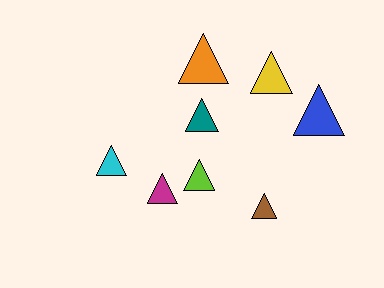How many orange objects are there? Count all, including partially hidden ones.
There is 1 orange object.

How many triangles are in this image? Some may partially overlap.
There are 8 triangles.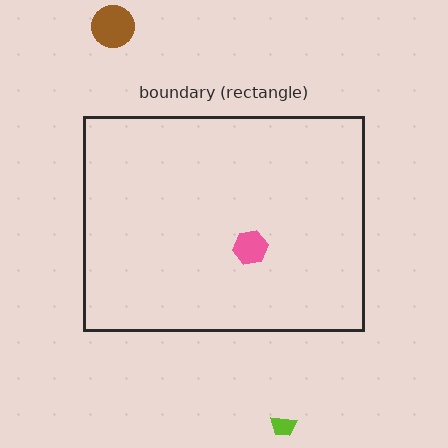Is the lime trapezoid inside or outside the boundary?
Outside.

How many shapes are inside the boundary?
1 inside, 2 outside.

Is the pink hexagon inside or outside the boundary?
Inside.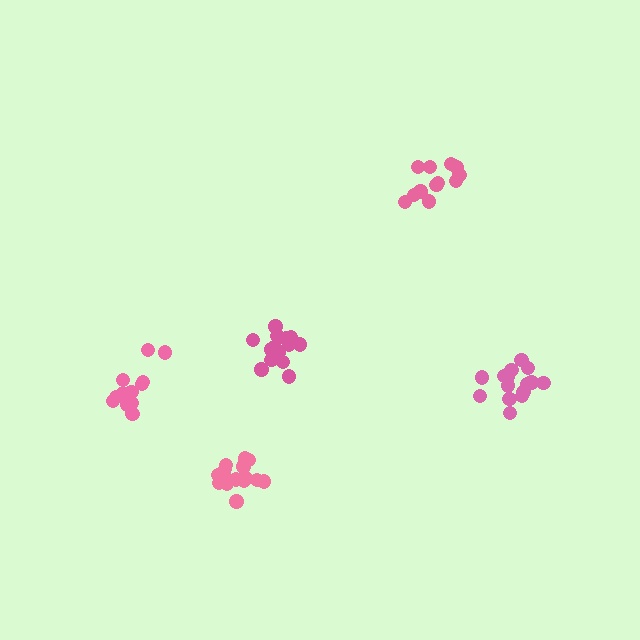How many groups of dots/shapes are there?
There are 5 groups.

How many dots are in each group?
Group 1: 14 dots, Group 2: 15 dots, Group 3: 15 dots, Group 4: 15 dots, Group 5: 13 dots (72 total).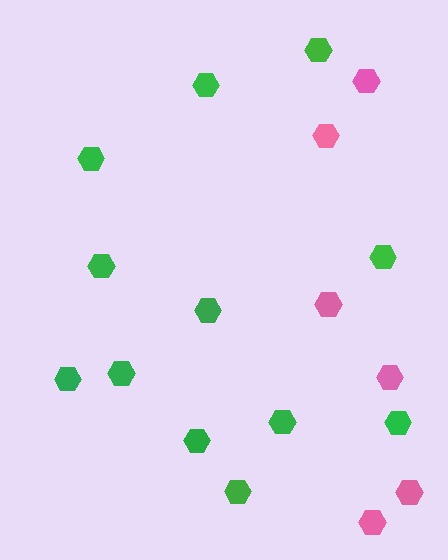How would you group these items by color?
There are 2 groups: one group of green hexagons (12) and one group of pink hexagons (6).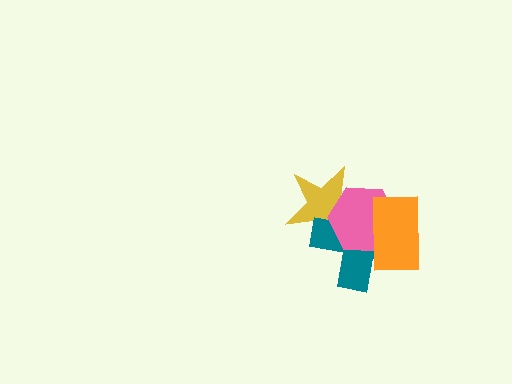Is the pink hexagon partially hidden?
Yes, it is partially covered by another shape.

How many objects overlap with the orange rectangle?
2 objects overlap with the orange rectangle.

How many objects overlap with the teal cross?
3 objects overlap with the teal cross.